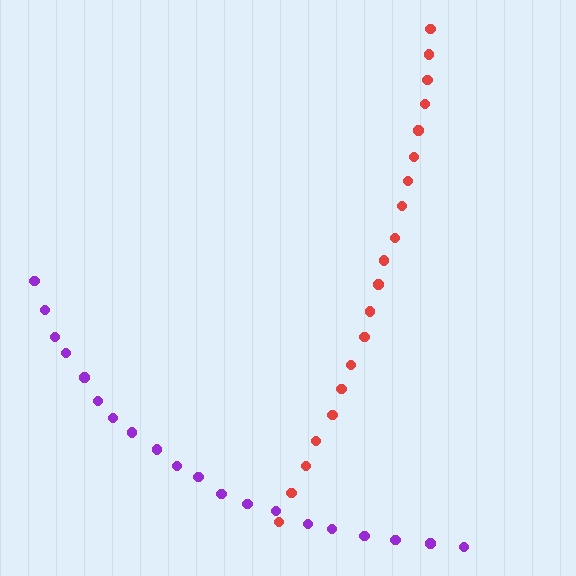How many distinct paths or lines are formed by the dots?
There are 2 distinct paths.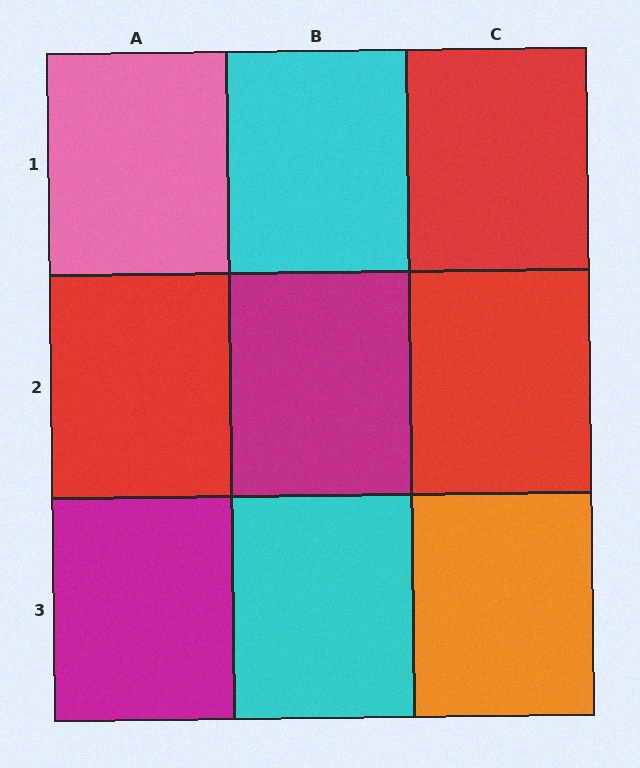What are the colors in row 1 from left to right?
Pink, cyan, red.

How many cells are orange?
1 cell is orange.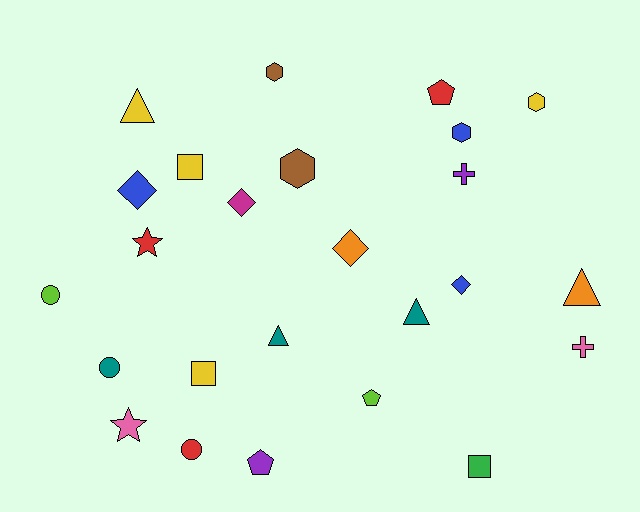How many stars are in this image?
There are 2 stars.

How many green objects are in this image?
There is 1 green object.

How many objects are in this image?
There are 25 objects.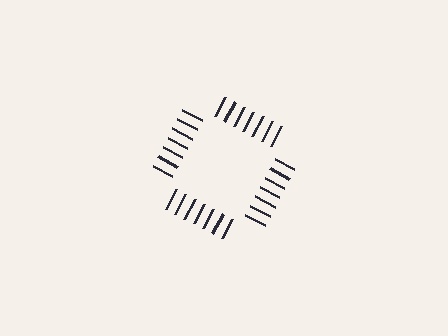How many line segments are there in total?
28 — 7 along each of the 4 edges.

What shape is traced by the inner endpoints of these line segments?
An illusory square — the line segments terminate on its edges but no continuous stroke is drawn.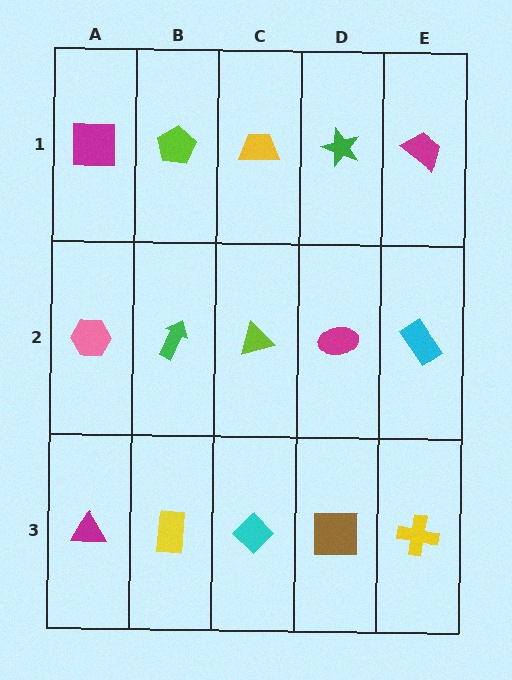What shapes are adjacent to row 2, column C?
A yellow trapezoid (row 1, column C), a cyan diamond (row 3, column C), a green arrow (row 2, column B), a magenta ellipse (row 2, column D).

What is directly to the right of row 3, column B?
A cyan diamond.